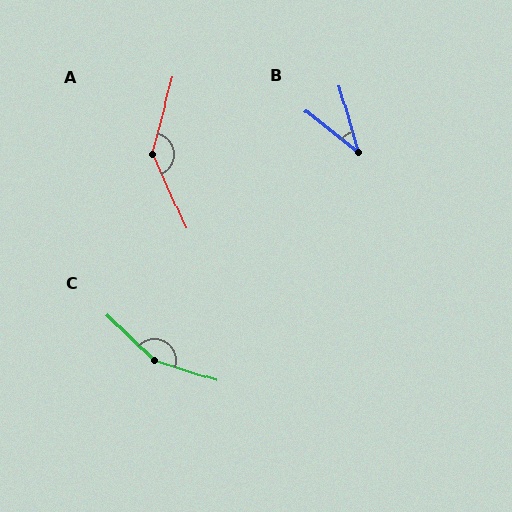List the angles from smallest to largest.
B (36°), A (141°), C (155°).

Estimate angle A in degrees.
Approximately 141 degrees.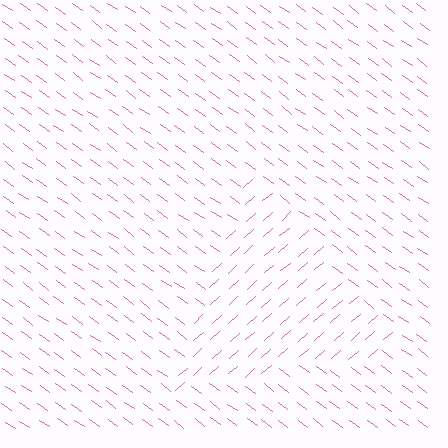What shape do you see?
I see a triangle.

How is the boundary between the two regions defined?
The boundary is defined purely by a change in line orientation (approximately 77 degrees difference). All lines are the same color and thickness.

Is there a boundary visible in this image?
Yes, there is a texture boundary formed by a change in line orientation.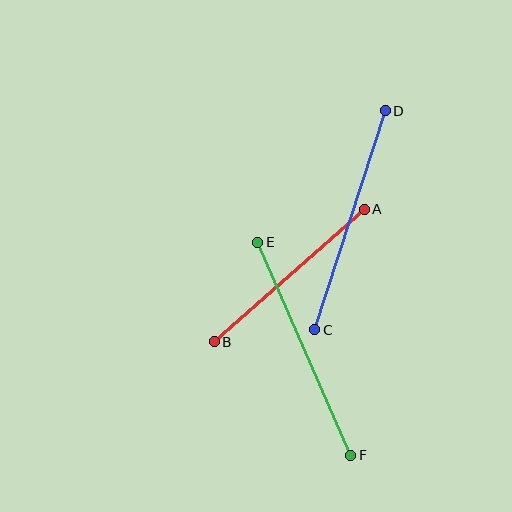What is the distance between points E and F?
The distance is approximately 232 pixels.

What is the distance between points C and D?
The distance is approximately 230 pixels.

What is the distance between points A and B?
The distance is approximately 200 pixels.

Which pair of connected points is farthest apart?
Points E and F are farthest apart.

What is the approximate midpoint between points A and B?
The midpoint is at approximately (289, 275) pixels.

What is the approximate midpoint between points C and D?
The midpoint is at approximately (350, 220) pixels.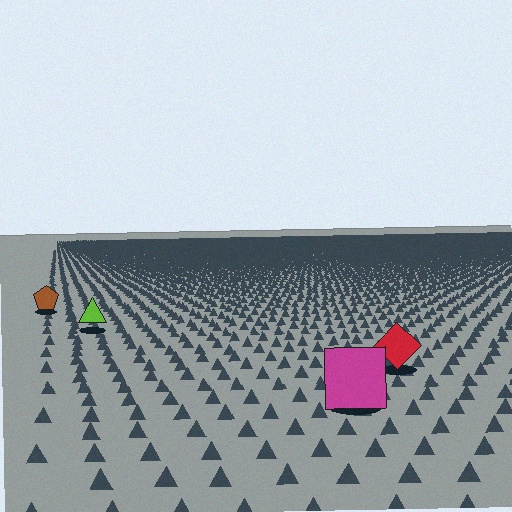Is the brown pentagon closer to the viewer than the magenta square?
No. The magenta square is closer — you can tell from the texture gradient: the ground texture is coarser near it.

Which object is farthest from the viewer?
The brown pentagon is farthest from the viewer. It appears smaller and the ground texture around it is denser.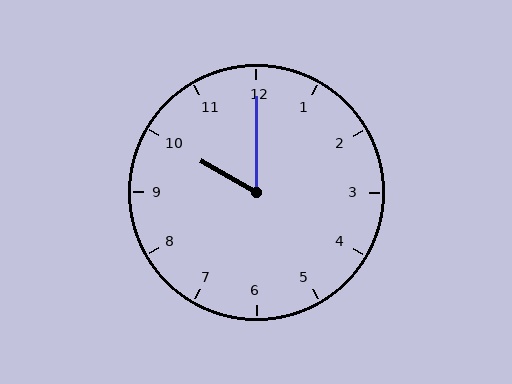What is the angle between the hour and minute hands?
Approximately 60 degrees.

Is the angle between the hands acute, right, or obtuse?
It is acute.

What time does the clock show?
10:00.